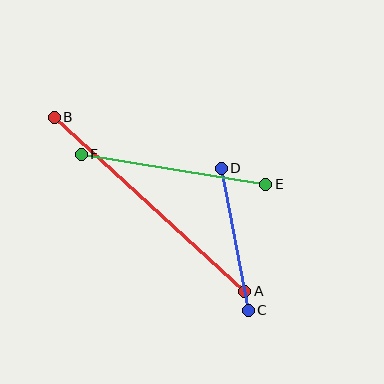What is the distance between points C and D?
The distance is approximately 145 pixels.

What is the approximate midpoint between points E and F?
The midpoint is at approximately (173, 169) pixels.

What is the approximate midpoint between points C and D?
The midpoint is at approximately (235, 239) pixels.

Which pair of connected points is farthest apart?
Points A and B are farthest apart.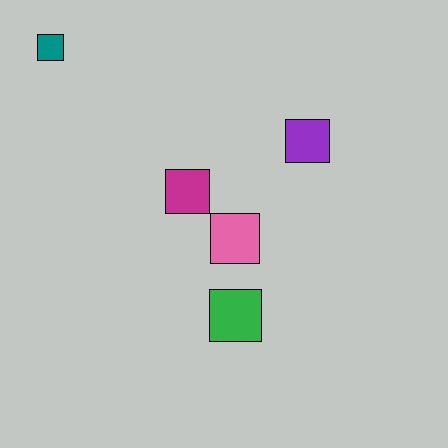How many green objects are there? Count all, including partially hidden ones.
There is 1 green object.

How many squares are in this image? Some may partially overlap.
There are 5 squares.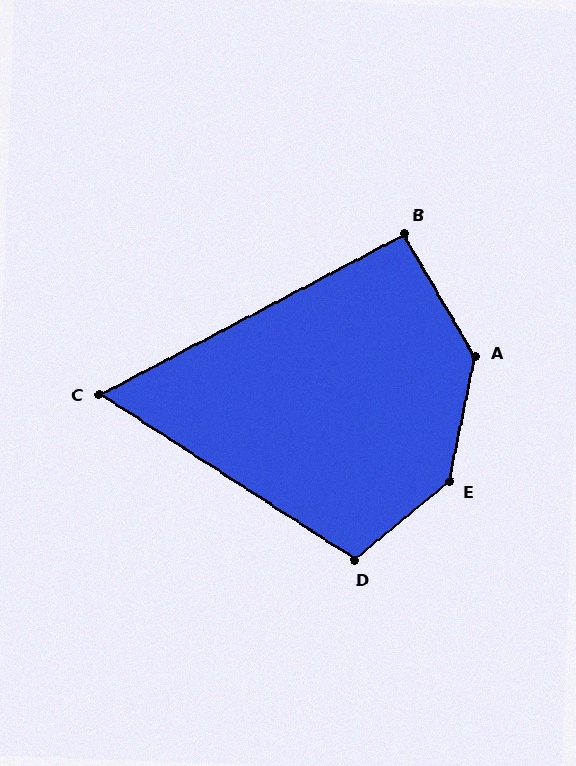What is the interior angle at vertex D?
Approximately 107 degrees (obtuse).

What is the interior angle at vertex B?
Approximately 92 degrees (approximately right).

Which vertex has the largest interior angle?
E, at approximately 141 degrees.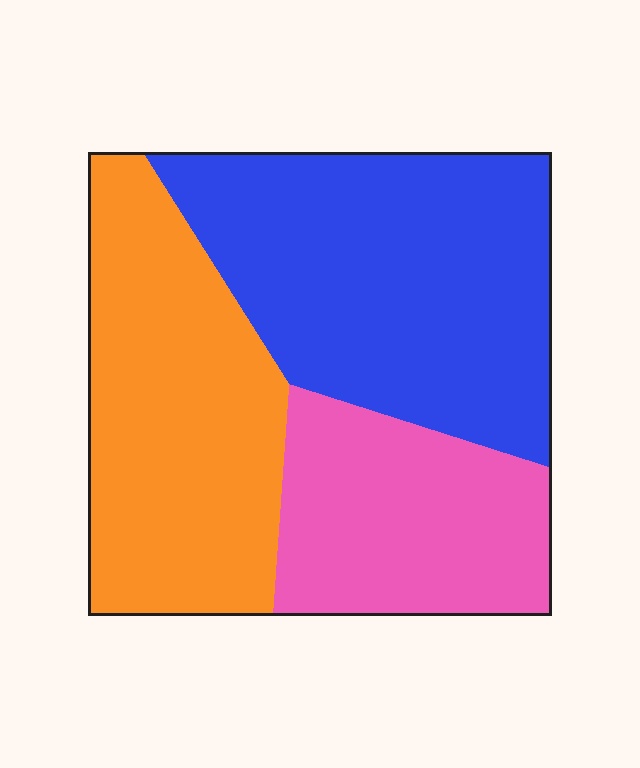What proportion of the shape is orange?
Orange covers roughly 35% of the shape.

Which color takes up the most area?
Blue, at roughly 40%.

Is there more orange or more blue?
Blue.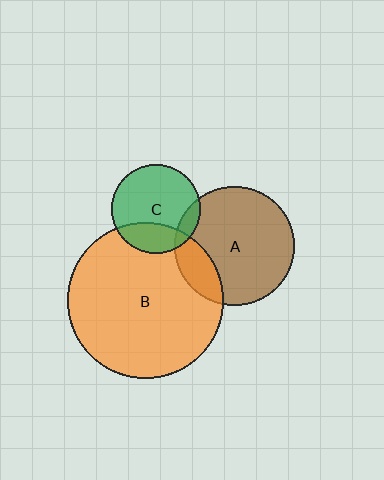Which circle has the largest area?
Circle B (orange).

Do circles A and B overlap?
Yes.